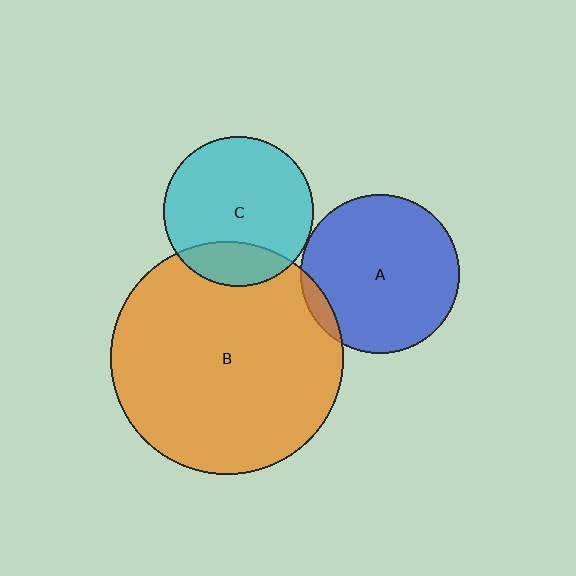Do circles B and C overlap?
Yes.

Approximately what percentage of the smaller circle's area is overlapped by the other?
Approximately 20%.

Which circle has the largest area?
Circle B (orange).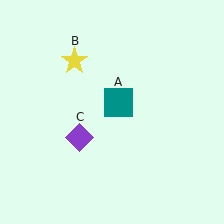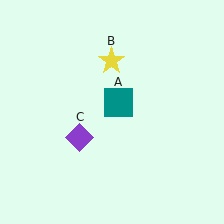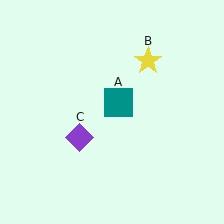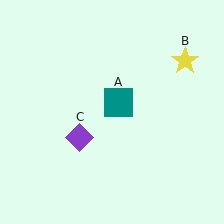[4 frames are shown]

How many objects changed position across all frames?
1 object changed position: yellow star (object B).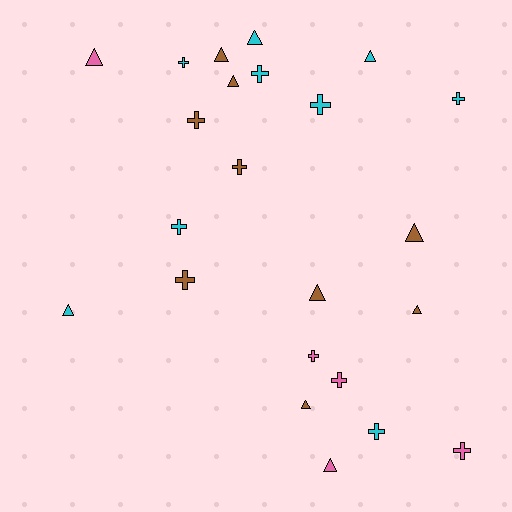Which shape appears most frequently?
Cross, with 12 objects.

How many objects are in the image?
There are 23 objects.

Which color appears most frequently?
Brown, with 9 objects.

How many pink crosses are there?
There are 3 pink crosses.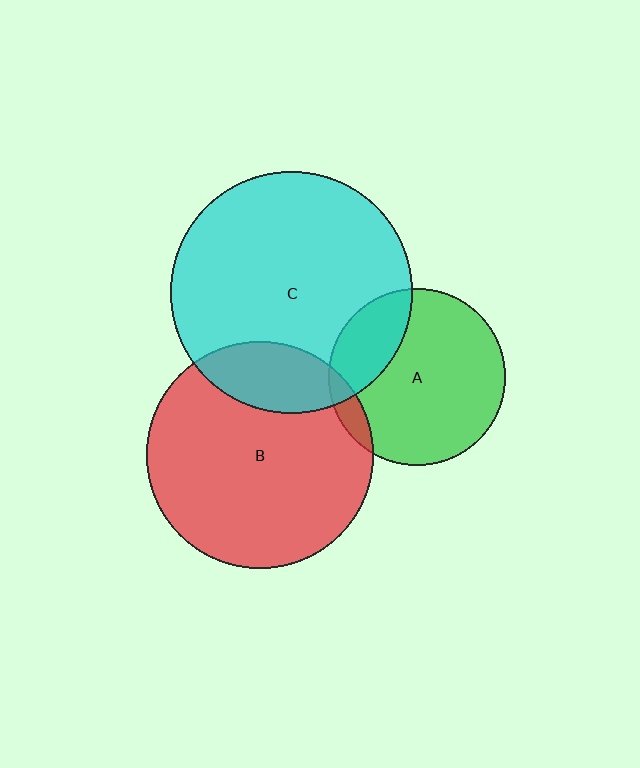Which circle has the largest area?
Circle C (cyan).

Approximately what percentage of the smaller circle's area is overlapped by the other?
Approximately 5%.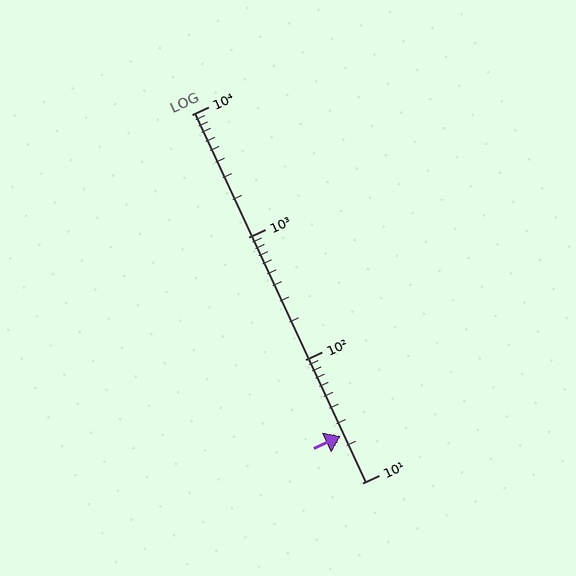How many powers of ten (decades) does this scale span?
The scale spans 3 decades, from 10 to 10000.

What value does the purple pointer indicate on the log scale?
The pointer indicates approximately 24.